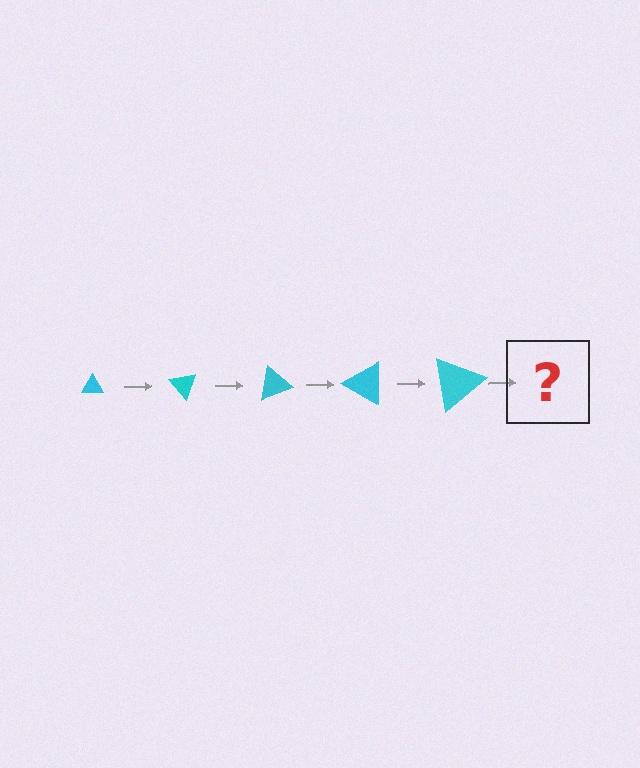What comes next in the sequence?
The next element should be a triangle, larger than the previous one and rotated 250 degrees from the start.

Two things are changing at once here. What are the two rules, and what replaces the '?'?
The two rules are that the triangle grows larger each step and it rotates 50 degrees each step. The '?' should be a triangle, larger than the previous one and rotated 250 degrees from the start.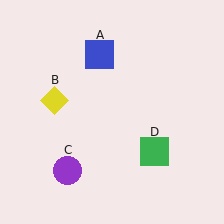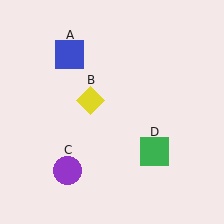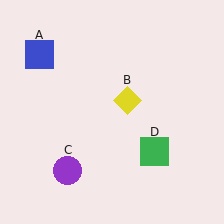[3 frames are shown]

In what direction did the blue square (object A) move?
The blue square (object A) moved left.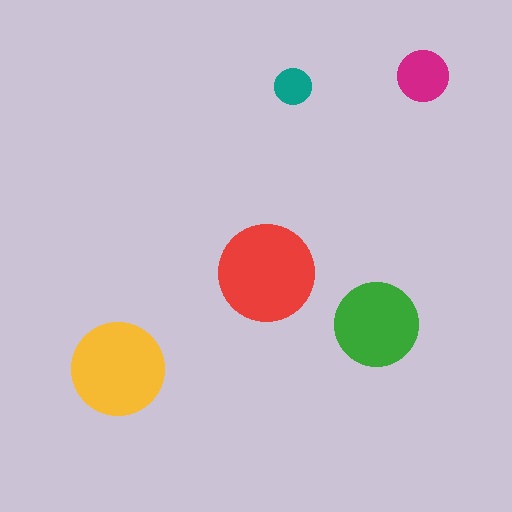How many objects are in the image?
There are 5 objects in the image.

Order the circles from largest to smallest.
the red one, the yellow one, the green one, the magenta one, the teal one.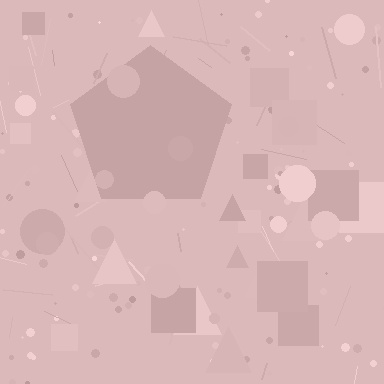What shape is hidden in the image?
A pentagon is hidden in the image.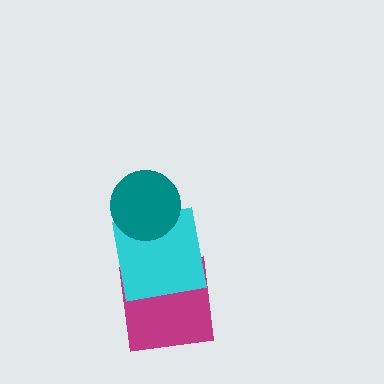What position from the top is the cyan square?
The cyan square is 2nd from the top.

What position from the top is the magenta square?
The magenta square is 3rd from the top.